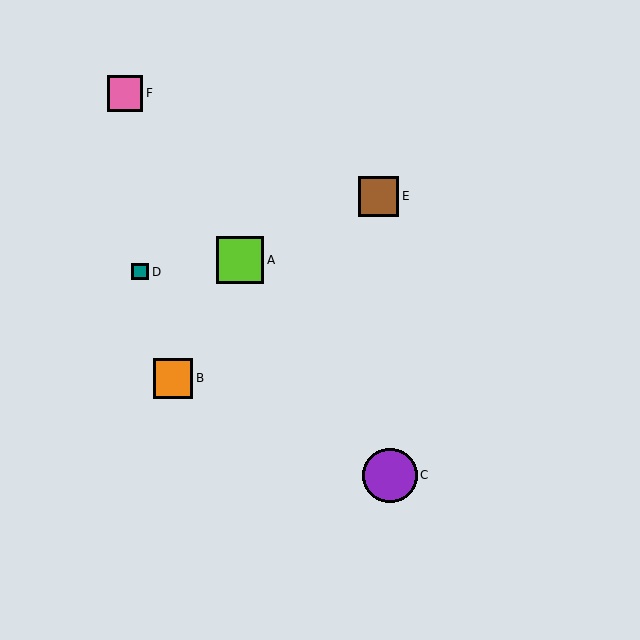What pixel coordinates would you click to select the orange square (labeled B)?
Click at (173, 378) to select the orange square B.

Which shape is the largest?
The purple circle (labeled C) is the largest.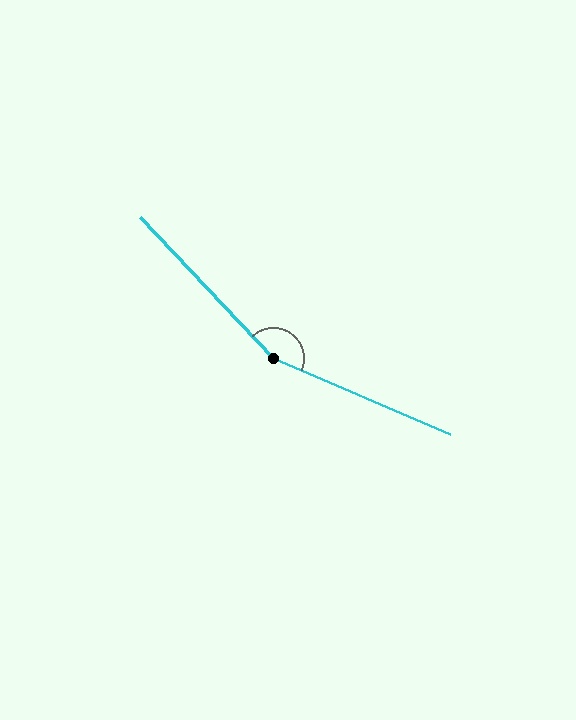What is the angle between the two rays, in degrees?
Approximately 156 degrees.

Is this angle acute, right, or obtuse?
It is obtuse.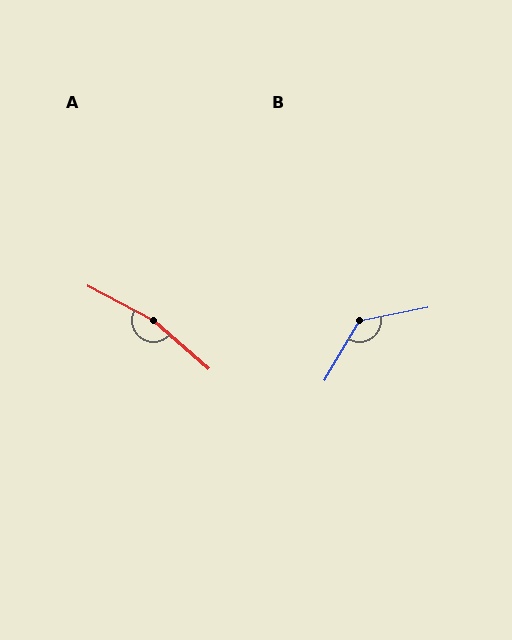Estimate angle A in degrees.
Approximately 166 degrees.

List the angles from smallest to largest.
B (131°), A (166°).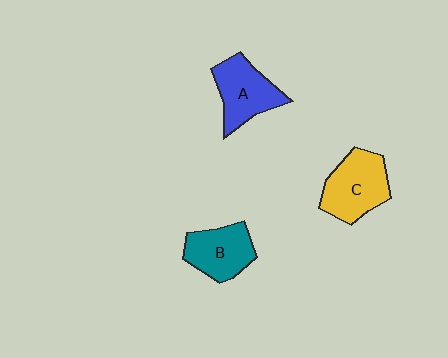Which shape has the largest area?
Shape C (yellow).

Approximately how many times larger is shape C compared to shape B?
Approximately 1.2 times.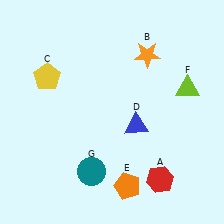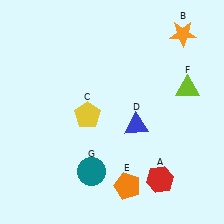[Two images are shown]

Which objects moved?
The objects that moved are: the orange star (B), the yellow pentagon (C).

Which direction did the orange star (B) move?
The orange star (B) moved right.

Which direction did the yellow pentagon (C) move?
The yellow pentagon (C) moved right.